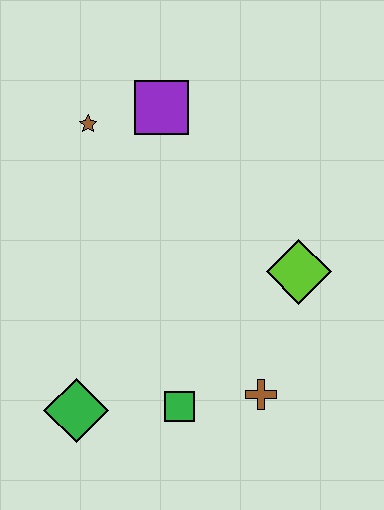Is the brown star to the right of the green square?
No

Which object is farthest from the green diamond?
The purple square is farthest from the green diamond.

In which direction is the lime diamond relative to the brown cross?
The lime diamond is above the brown cross.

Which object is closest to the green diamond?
The green square is closest to the green diamond.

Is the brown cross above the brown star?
No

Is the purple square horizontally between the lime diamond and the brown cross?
No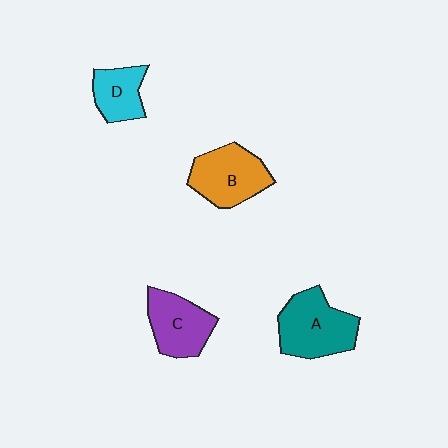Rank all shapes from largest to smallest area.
From largest to smallest: A (teal), B (orange), C (purple), D (cyan).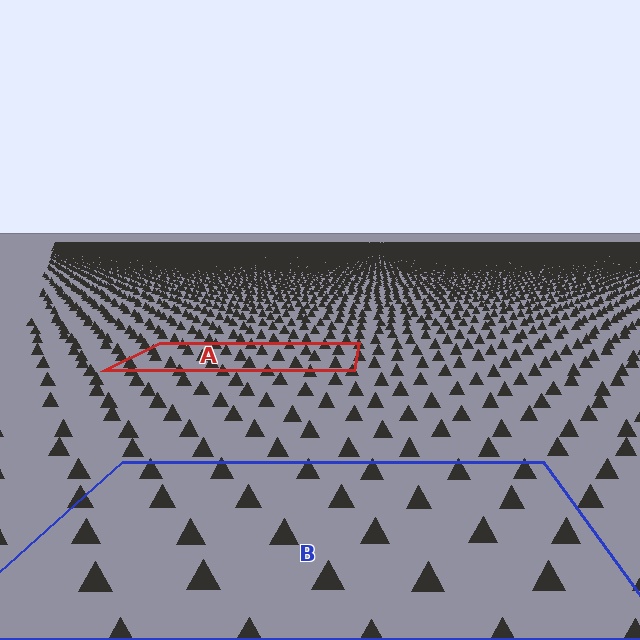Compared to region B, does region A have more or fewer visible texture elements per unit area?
Region A has more texture elements per unit area — they are packed more densely because it is farther away.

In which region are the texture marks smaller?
The texture marks are smaller in region A, because it is farther away.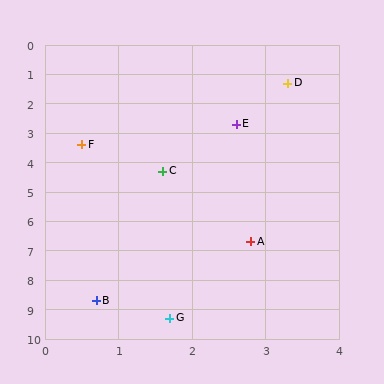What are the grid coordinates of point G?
Point G is at approximately (1.7, 9.3).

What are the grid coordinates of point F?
Point F is at approximately (0.5, 3.4).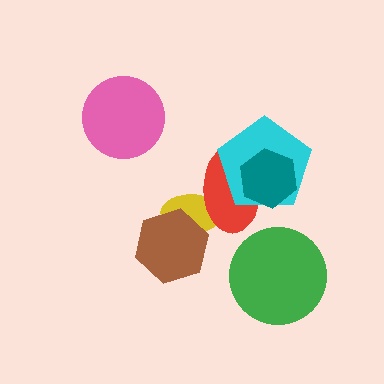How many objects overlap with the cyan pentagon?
2 objects overlap with the cyan pentagon.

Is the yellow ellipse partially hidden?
Yes, it is partially covered by another shape.